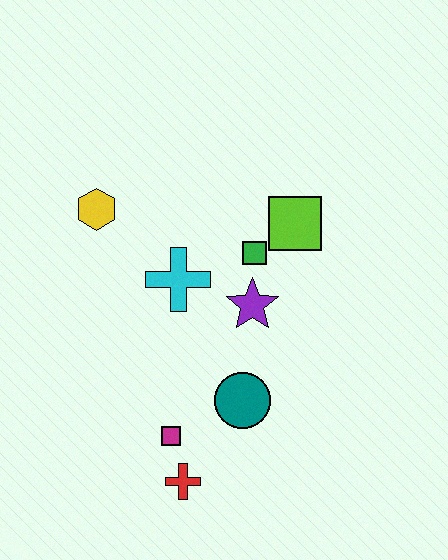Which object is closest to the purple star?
The green square is closest to the purple star.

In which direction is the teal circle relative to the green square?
The teal circle is below the green square.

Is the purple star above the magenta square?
Yes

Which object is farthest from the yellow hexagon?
The red cross is farthest from the yellow hexagon.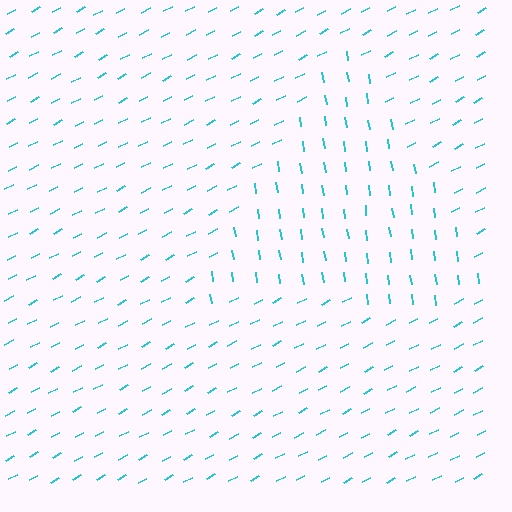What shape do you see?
I see a triangle.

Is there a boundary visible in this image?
Yes, there is a texture boundary formed by a change in line orientation.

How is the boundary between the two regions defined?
The boundary is defined purely by a change in line orientation (approximately 70 degrees difference). All lines are the same color and thickness.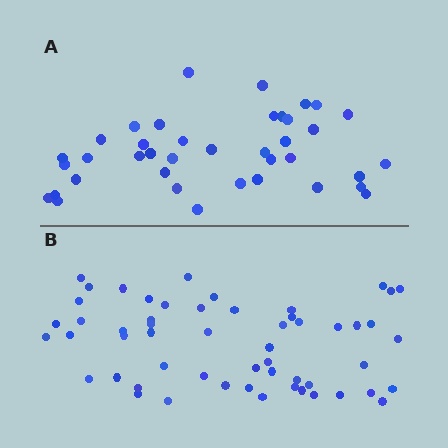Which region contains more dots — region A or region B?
Region B (the bottom region) has more dots.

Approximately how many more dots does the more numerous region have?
Region B has approximately 15 more dots than region A.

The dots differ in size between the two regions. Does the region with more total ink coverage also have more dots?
No. Region A has more total ink coverage because its dots are larger, but region B actually contains more individual dots. Total area can be misleading — the number of items is what matters here.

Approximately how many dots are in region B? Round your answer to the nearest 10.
About 60 dots. (The exact count is 55, which rounds to 60.)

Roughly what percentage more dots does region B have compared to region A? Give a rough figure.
About 40% more.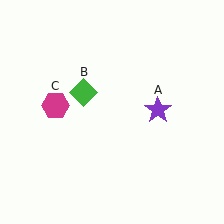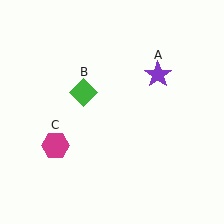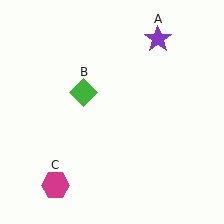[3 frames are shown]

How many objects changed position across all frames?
2 objects changed position: purple star (object A), magenta hexagon (object C).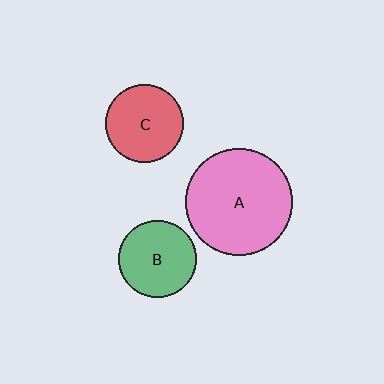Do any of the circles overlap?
No, none of the circles overlap.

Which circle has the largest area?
Circle A (pink).